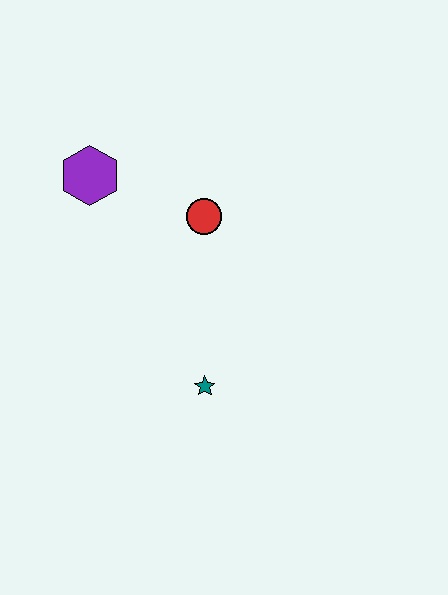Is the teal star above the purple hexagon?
No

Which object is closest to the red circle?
The purple hexagon is closest to the red circle.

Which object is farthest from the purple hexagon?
The teal star is farthest from the purple hexagon.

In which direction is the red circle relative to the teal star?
The red circle is above the teal star.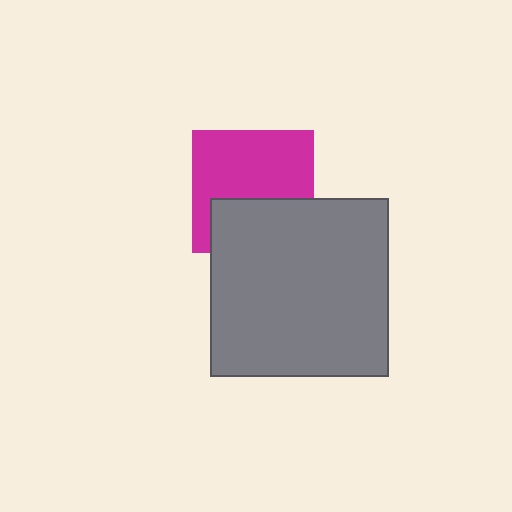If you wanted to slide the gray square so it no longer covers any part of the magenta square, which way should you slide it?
Slide it down — that is the most direct way to separate the two shapes.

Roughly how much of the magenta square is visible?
About half of it is visible (roughly 62%).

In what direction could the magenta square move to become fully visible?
The magenta square could move up. That would shift it out from behind the gray square entirely.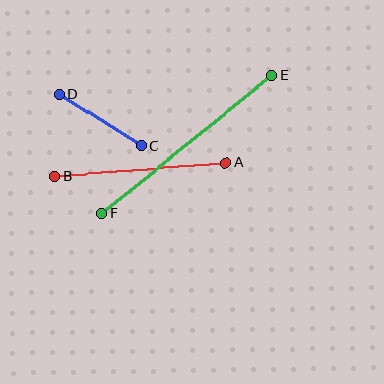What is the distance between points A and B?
The distance is approximately 171 pixels.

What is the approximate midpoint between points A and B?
The midpoint is at approximately (140, 170) pixels.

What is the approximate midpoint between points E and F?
The midpoint is at approximately (187, 144) pixels.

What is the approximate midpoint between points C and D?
The midpoint is at approximately (100, 120) pixels.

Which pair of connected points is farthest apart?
Points E and F are farthest apart.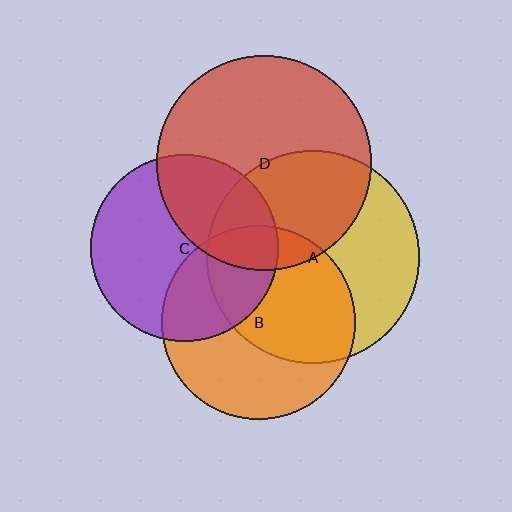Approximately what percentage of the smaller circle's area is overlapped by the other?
Approximately 15%.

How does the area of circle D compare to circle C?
Approximately 1.3 times.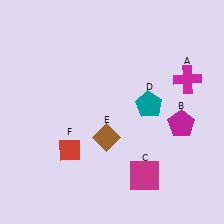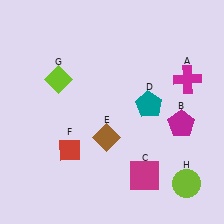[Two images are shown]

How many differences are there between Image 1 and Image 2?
There are 2 differences between the two images.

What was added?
A lime diamond (G), a lime circle (H) were added in Image 2.